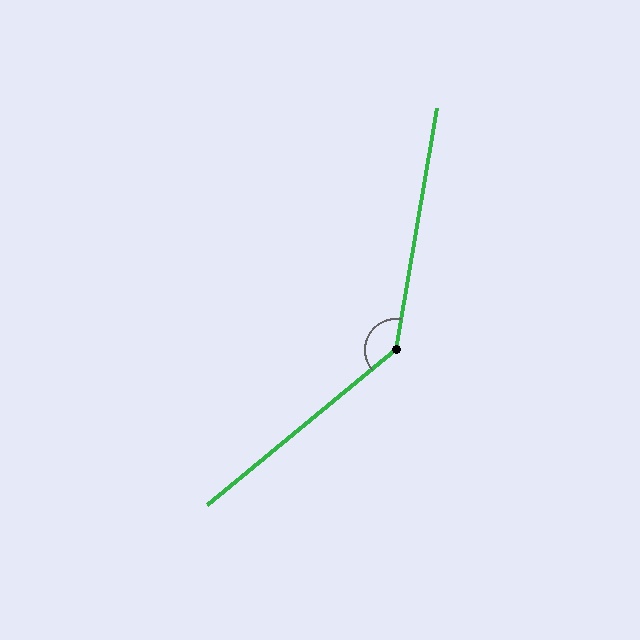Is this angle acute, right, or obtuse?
It is obtuse.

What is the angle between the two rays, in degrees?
Approximately 139 degrees.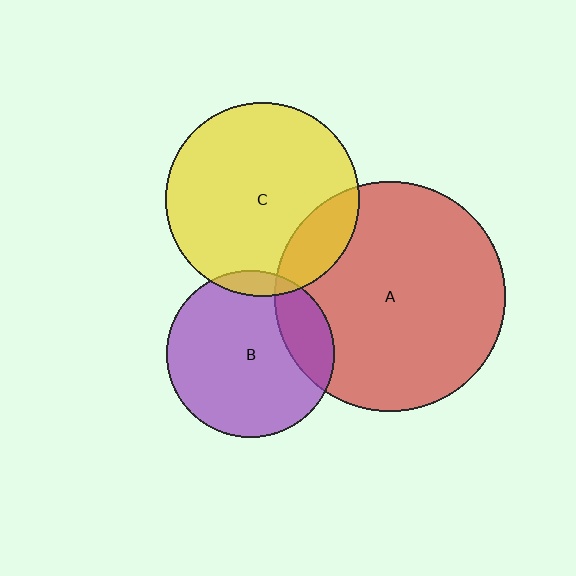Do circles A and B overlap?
Yes.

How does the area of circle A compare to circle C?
Approximately 1.4 times.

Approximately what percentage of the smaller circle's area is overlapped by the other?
Approximately 20%.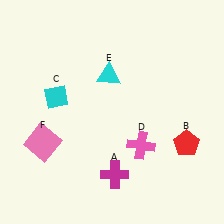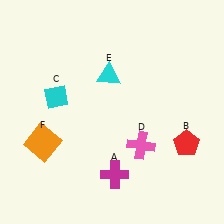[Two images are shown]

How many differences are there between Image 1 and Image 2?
There is 1 difference between the two images.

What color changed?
The square (F) changed from pink in Image 1 to orange in Image 2.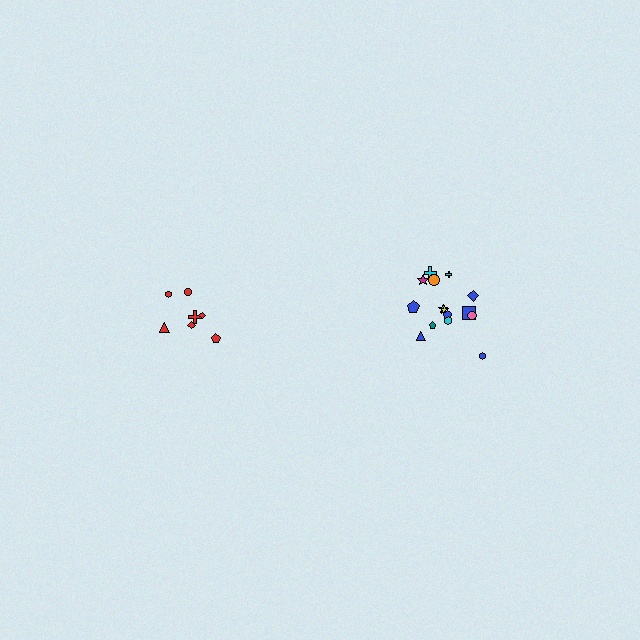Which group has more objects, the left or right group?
The right group.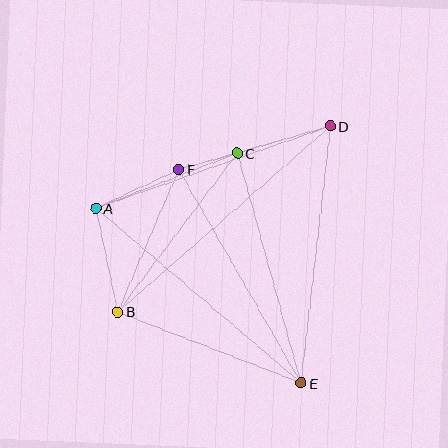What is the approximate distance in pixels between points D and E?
The distance between D and E is approximately 259 pixels.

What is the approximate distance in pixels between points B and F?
The distance between B and F is approximately 155 pixels.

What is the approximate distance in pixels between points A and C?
The distance between A and C is approximately 152 pixels.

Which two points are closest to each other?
Points C and F are closest to each other.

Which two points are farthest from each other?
Points B and D are farthest from each other.